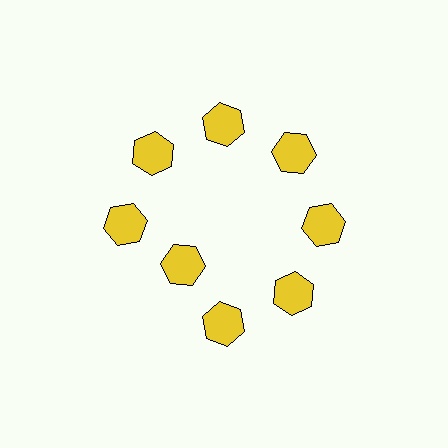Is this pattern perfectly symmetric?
No. The 8 yellow hexagons are arranged in a ring, but one element near the 8 o'clock position is pulled inward toward the center, breaking the 8-fold rotational symmetry.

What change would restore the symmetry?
The symmetry would be restored by moving it outward, back onto the ring so that all 8 hexagons sit at equal angles and equal distance from the center.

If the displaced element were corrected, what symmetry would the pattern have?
It would have 8-fold rotational symmetry — the pattern would map onto itself every 45 degrees.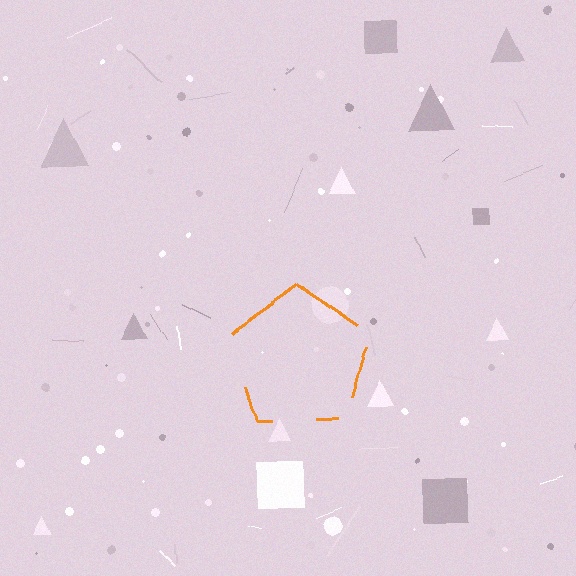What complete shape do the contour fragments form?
The contour fragments form a pentagon.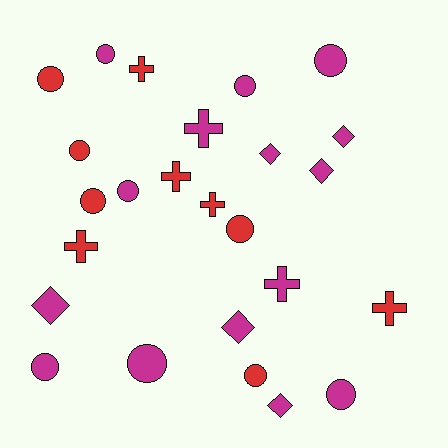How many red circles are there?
There are 5 red circles.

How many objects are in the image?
There are 25 objects.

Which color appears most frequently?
Magenta, with 15 objects.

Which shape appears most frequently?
Circle, with 12 objects.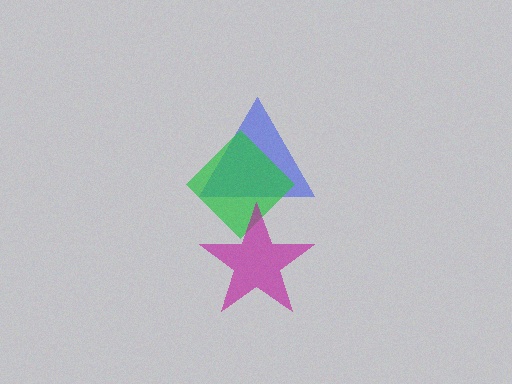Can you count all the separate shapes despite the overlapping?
Yes, there are 3 separate shapes.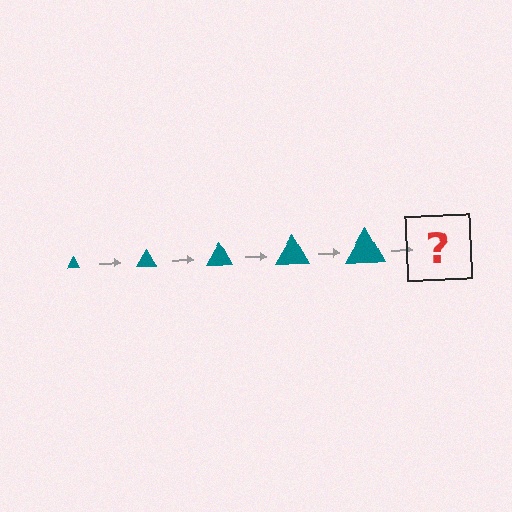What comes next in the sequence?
The next element should be a teal triangle, larger than the previous one.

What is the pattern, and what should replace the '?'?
The pattern is that the triangle gets progressively larger each step. The '?' should be a teal triangle, larger than the previous one.